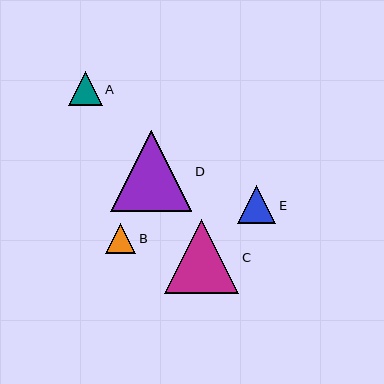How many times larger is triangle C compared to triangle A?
Triangle C is approximately 2.2 times the size of triangle A.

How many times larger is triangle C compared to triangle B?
Triangle C is approximately 2.5 times the size of triangle B.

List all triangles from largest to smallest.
From largest to smallest: D, C, E, A, B.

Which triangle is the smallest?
Triangle B is the smallest with a size of approximately 30 pixels.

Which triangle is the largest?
Triangle D is the largest with a size of approximately 81 pixels.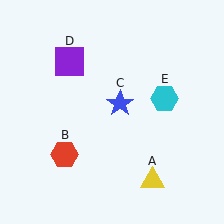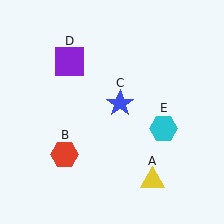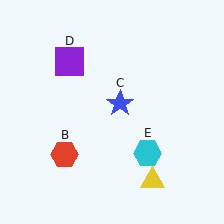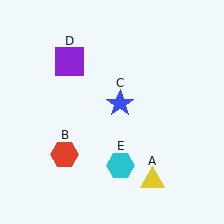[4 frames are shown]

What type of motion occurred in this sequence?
The cyan hexagon (object E) rotated clockwise around the center of the scene.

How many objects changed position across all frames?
1 object changed position: cyan hexagon (object E).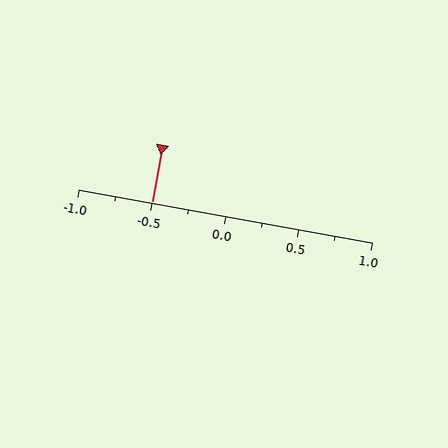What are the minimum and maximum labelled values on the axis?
The axis runs from -1.0 to 1.0.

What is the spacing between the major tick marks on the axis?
The major ticks are spaced 0.5 apart.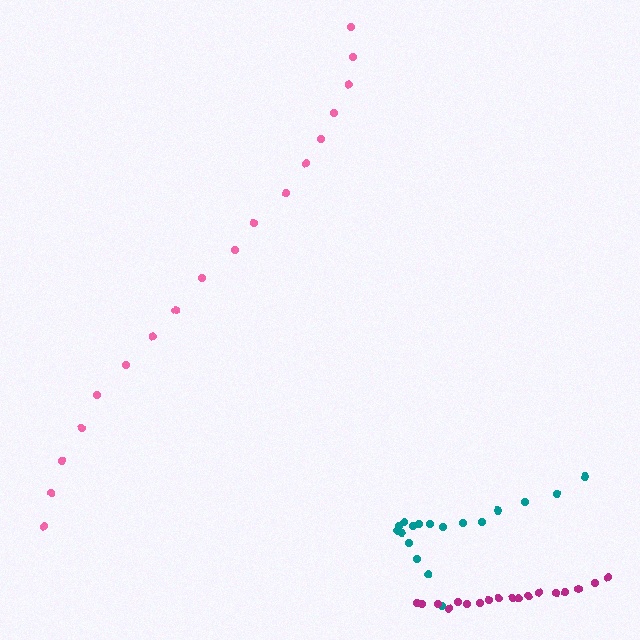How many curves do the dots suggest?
There are 3 distinct paths.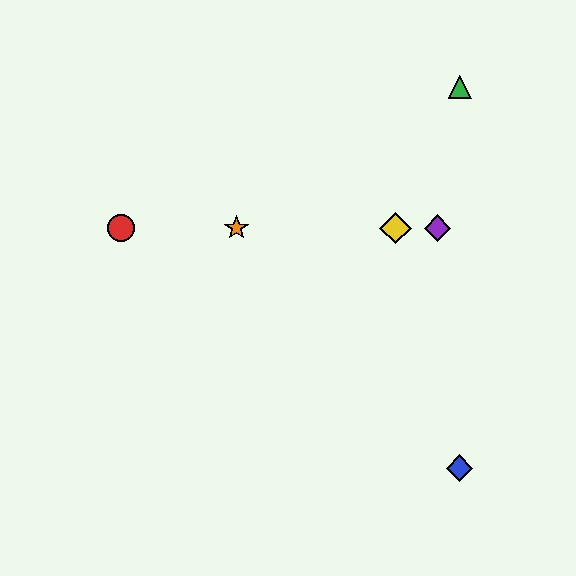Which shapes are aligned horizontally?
The red circle, the yellow diamond, the purple diamond, the orange star are aligned horizontally.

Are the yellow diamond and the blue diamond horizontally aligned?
No, the yellow diamond is at y≈228 and the blue diamond is at y≈468.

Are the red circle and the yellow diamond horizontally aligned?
Yes, both are at y≈228.